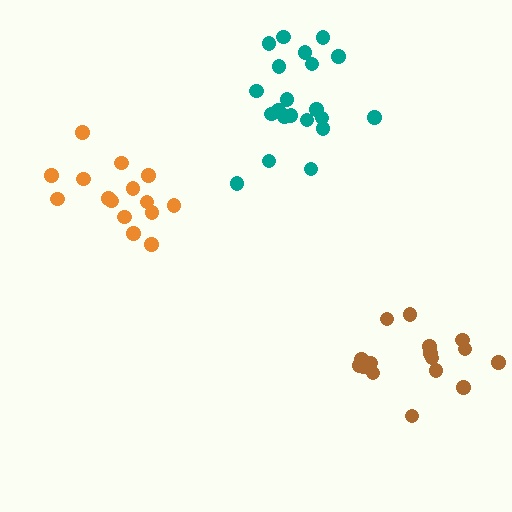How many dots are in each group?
Group 1: 21 dots, Group 2: 15 dots, Group 3: 16 dots (52 total).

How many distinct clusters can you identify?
There are 3 distinct clusters.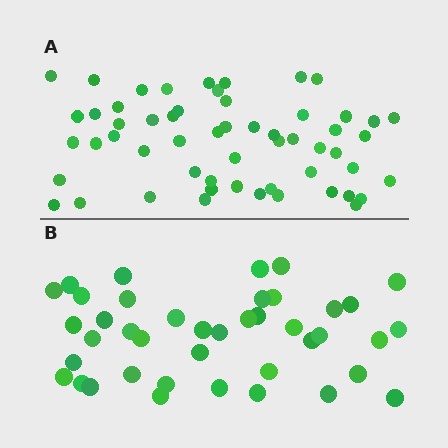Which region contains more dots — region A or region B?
Region A (the top region) has more dots.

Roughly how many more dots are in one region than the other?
Region A has approximately 15 more dots than region B.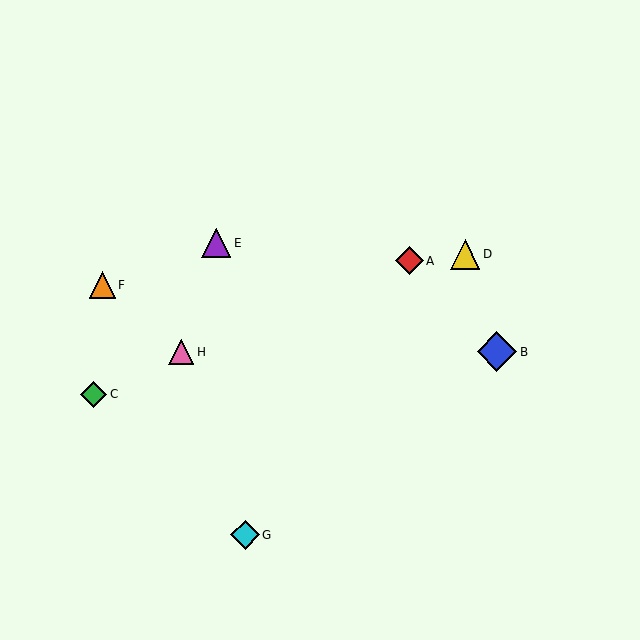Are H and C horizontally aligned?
No, H is at y≈352 and C is at y≈394.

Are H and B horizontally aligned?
Yes, both are at y≈352.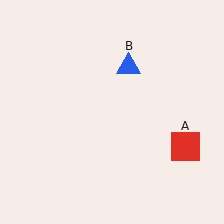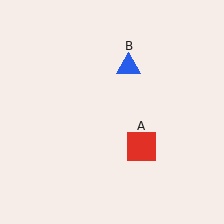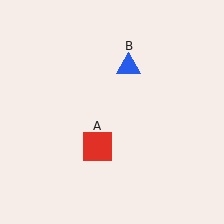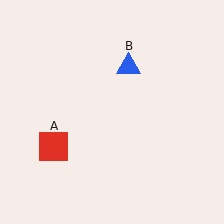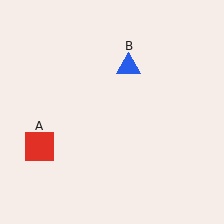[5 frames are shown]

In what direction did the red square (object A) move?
The red square (object A) moved left.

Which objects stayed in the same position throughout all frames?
Blue triangle (object B) remained stationary.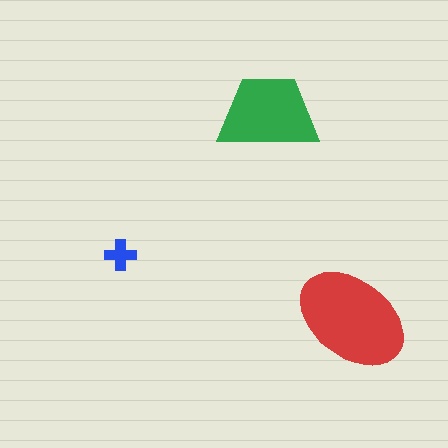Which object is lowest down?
The red ellipse is bottommost.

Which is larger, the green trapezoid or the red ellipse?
The red ellipse.